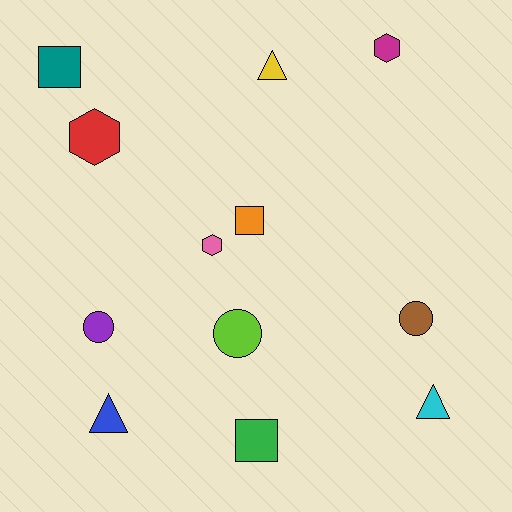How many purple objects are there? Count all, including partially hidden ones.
There is 1 purple object.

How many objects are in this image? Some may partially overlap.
There are 12 objects.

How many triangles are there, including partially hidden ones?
There are 3 triangles.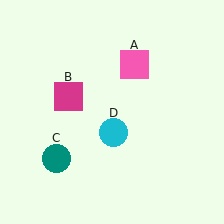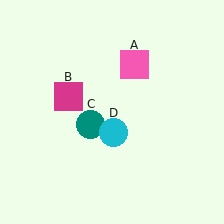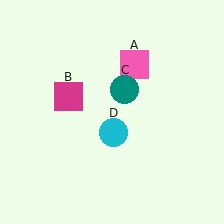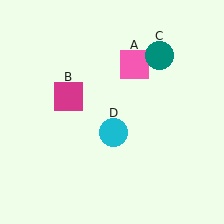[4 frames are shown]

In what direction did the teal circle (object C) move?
The teal circle (object C) moved up and to the right.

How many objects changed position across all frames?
1 object changed position: teal circle (object C).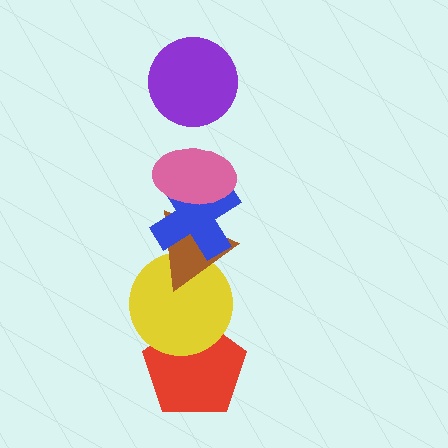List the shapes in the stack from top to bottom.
From top to bottom: the purple circle, the pink ellipse, the blue cross, the brown triangle, the yellow circle, the red pentagon.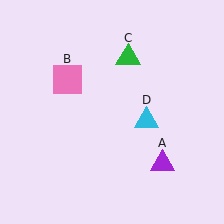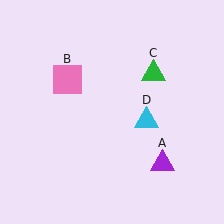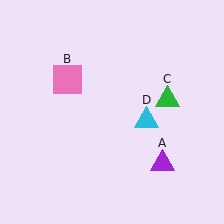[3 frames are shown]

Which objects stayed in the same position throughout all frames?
Purple triangle (object A) and pink square (object B) and cyan triangle (object D) remained stationary.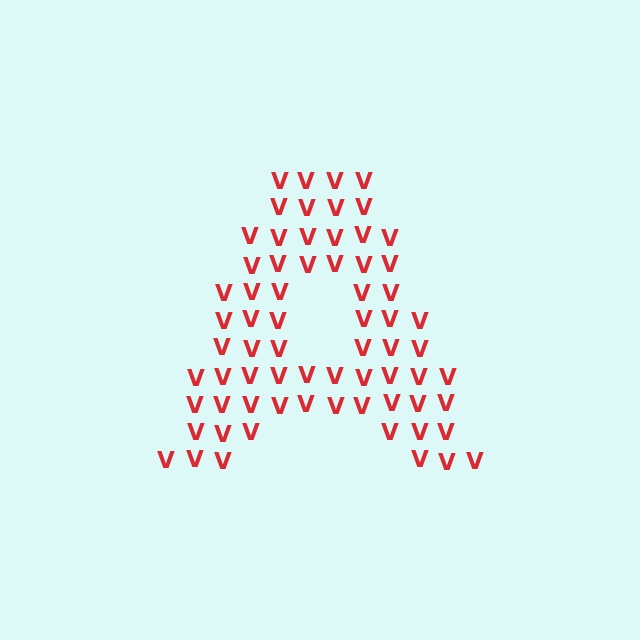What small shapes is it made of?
It is made of small letter V's.